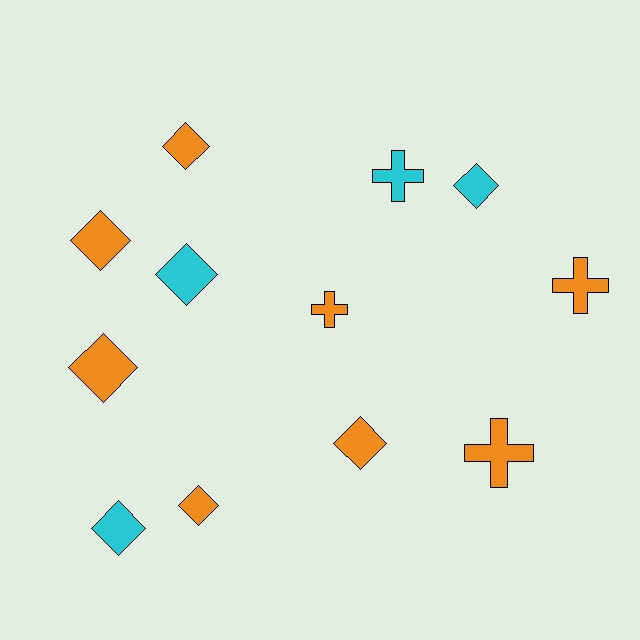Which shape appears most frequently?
Diamond, with 8 objects.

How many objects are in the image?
There are 12 objects.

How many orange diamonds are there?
There are 5 orange diamonds.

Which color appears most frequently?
Orange, with 8 objects.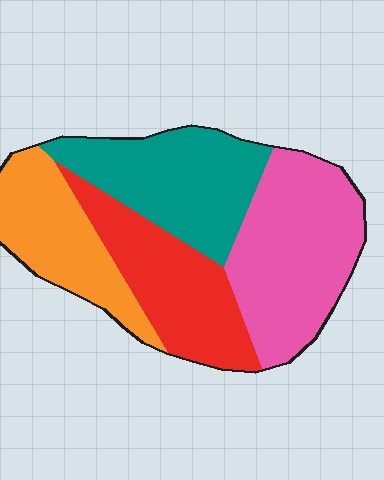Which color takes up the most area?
Pink, at roughly 30%.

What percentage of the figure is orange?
Orange takes up between a sixth and a third of the figure.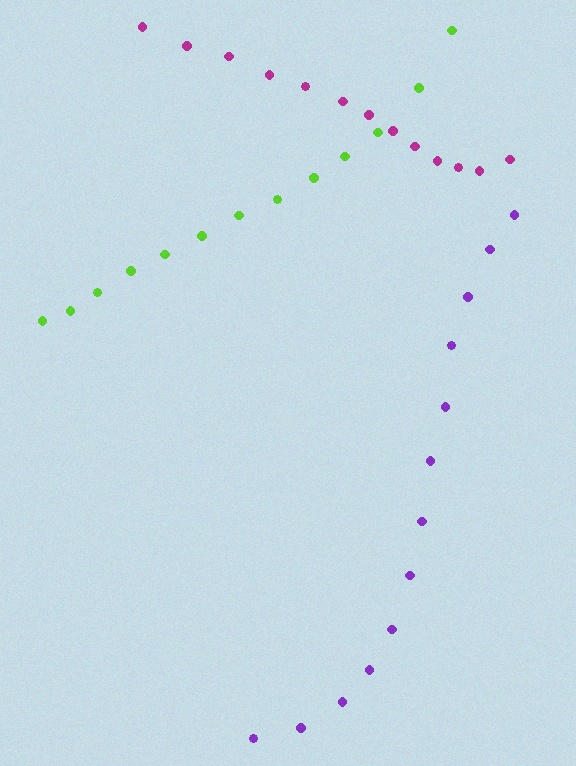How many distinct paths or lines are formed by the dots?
There are 3 distinct paths.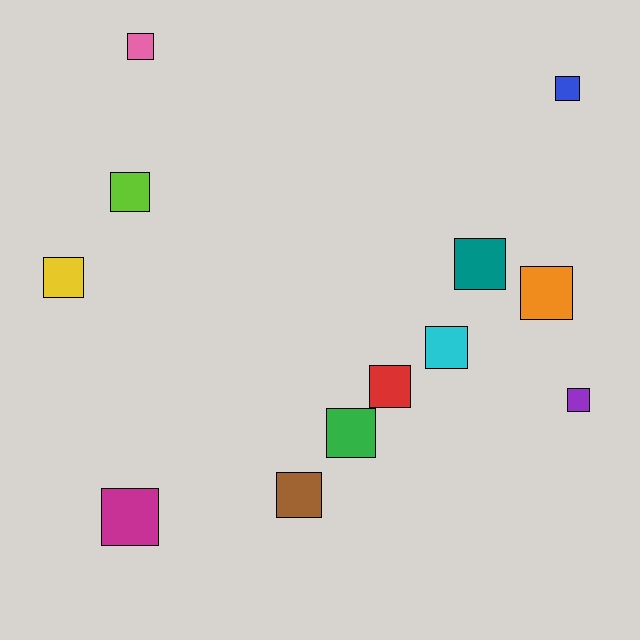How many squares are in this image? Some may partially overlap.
There are 12 squares.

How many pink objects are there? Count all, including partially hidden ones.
There is 1 pink object.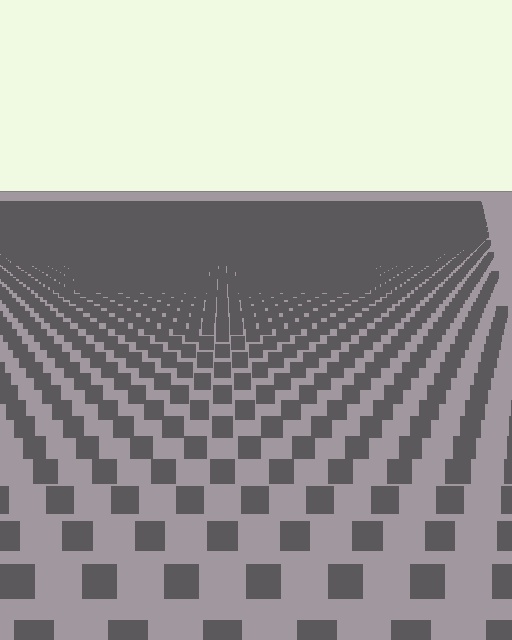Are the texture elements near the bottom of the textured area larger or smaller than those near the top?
Larger. Near the bottom, elements are closer to the viewer and appear at a bigger on-screen size.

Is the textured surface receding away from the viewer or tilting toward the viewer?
The surface is receding away from the viewer. Texture elements get smaller and denser toward the top.